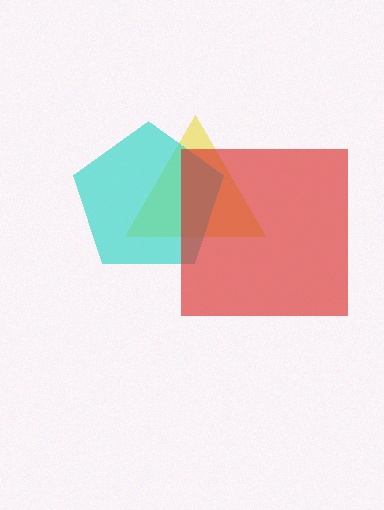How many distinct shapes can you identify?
There are 3 distinct shapes: a yellow triangle, a cyan pentagon, a red square.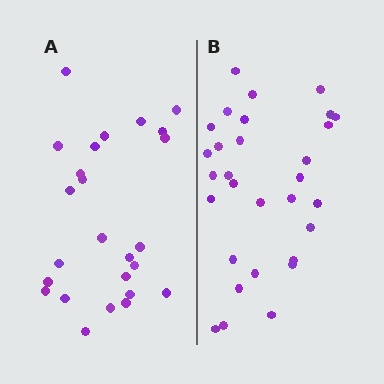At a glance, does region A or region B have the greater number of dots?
Region B (the right region) has more dots.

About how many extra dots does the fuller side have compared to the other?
Region B has about 5 more dots than region A.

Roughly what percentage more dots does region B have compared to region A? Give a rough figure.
About 20% more.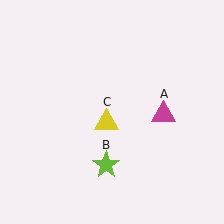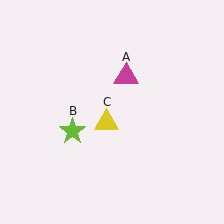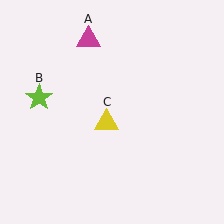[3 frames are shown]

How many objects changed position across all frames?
2 objects changed position: magenta triangle (object A), lime star (object B).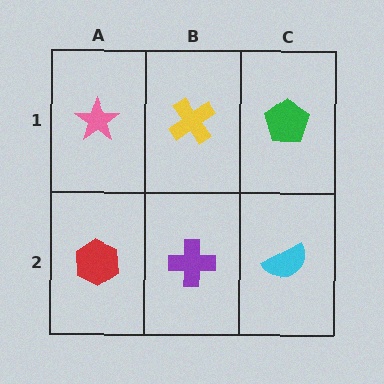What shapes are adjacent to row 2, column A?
A pink star (row 1, column A), a purple cross (row 2, column B).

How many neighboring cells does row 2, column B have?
3.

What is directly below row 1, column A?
A red hexagon.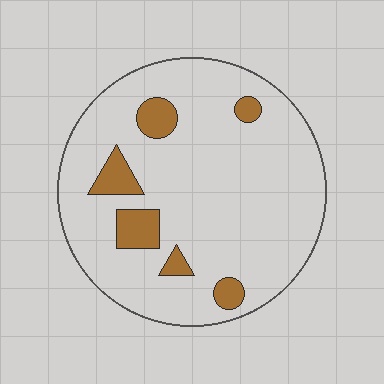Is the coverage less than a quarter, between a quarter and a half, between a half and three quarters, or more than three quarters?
Less than a quarter.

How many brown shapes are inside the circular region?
6.